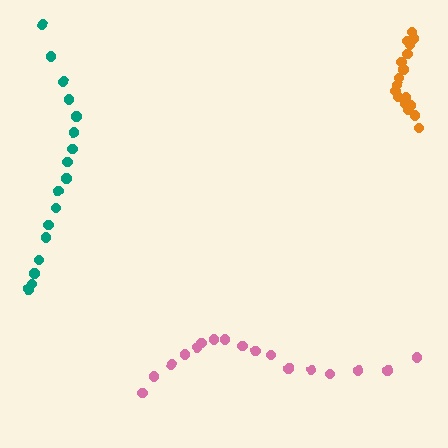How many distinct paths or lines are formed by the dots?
There are 3 distinct paths.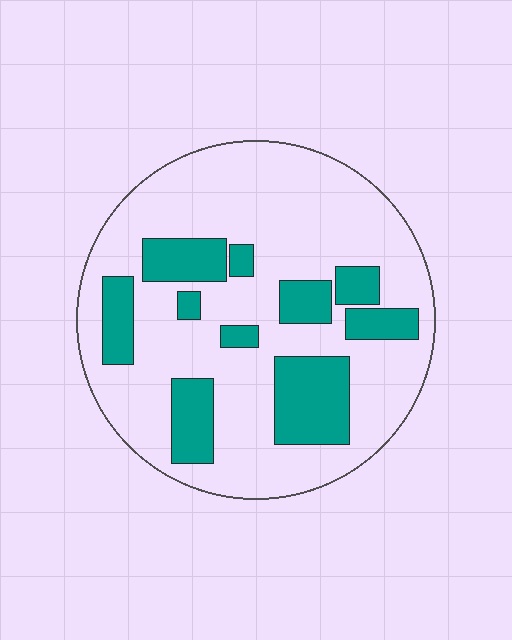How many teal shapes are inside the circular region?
10.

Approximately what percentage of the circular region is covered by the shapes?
Approximately 25%.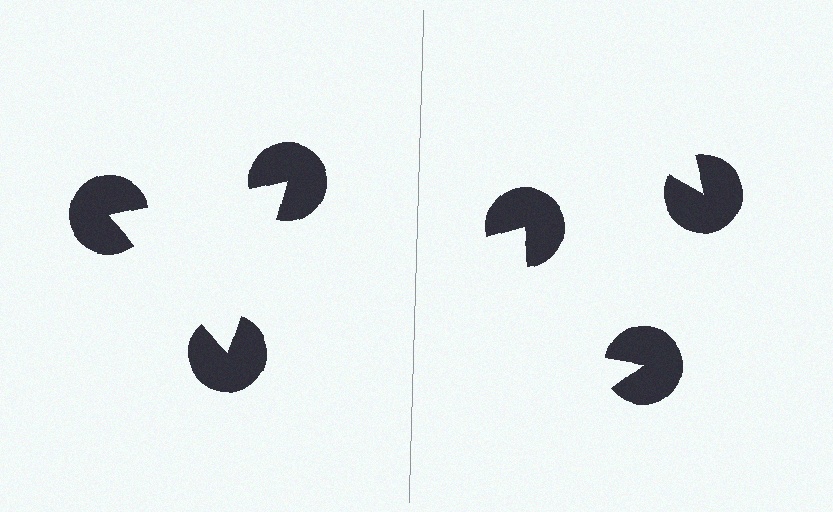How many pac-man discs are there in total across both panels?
6 — 3 on each side.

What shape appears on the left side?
An illusory triangle.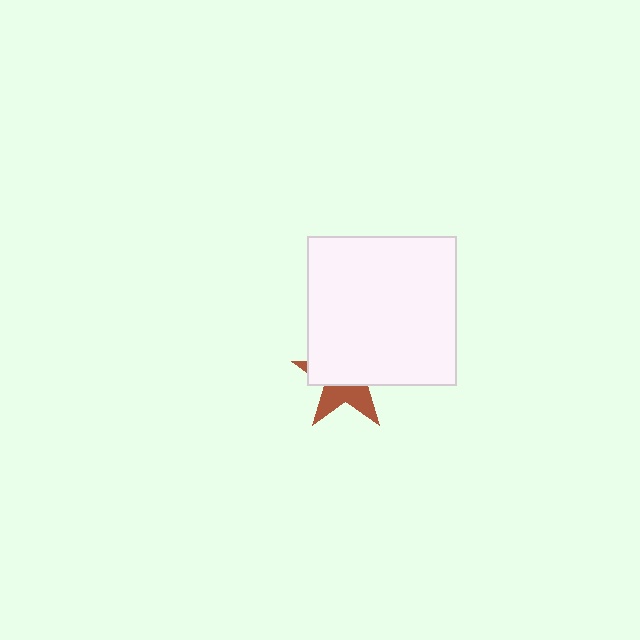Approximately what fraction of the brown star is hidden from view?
Roughly 60% of the brown star is hidden behind the white square.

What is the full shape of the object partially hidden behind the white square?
The partially hidden object is a brown star.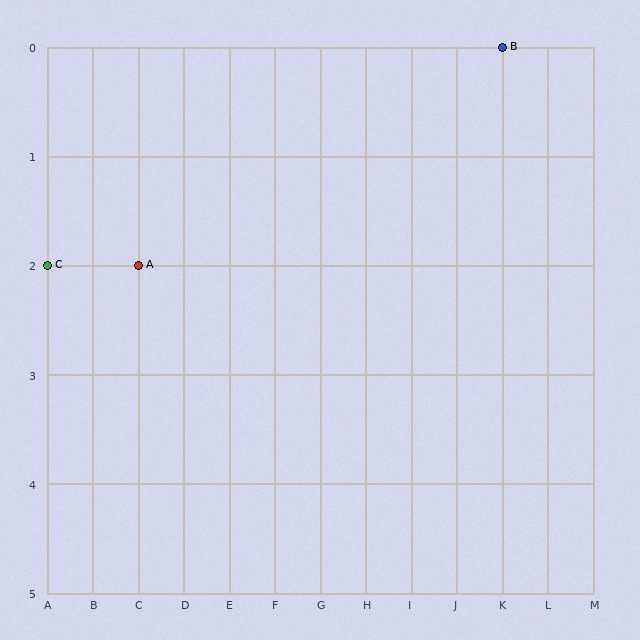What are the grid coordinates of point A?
Point A is at grid coordinates (C, 2).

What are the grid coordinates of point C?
Point C is at grid coordinates (A, 2).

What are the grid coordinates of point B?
Point B is at grid coordinates (K, 0).